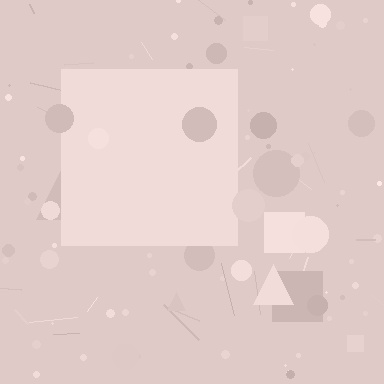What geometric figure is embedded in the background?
A square is embedded in the background.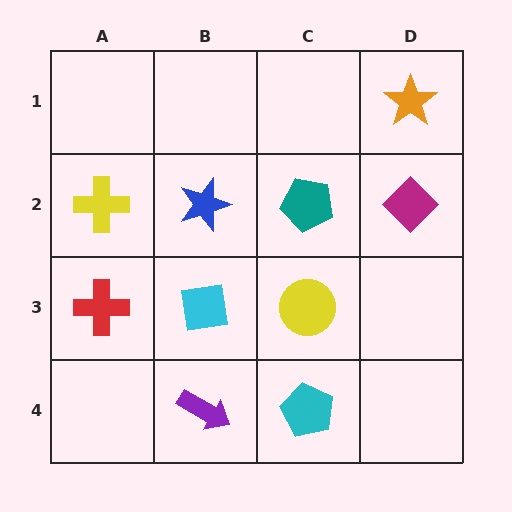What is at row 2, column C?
A teal pentagon.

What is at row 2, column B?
A blue star.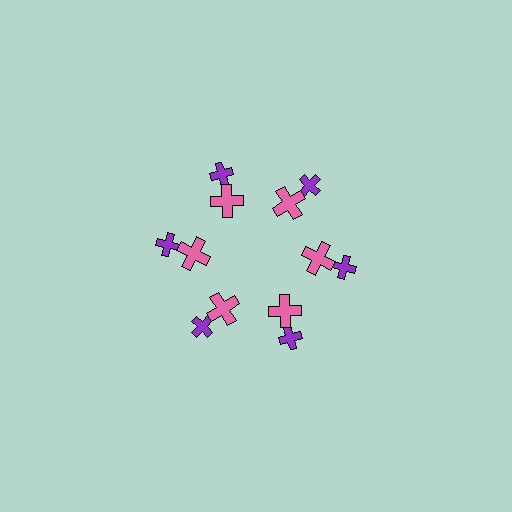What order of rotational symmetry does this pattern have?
This pattern has 6-fold rotational symmetry.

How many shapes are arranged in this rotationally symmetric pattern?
There are 12 shapes, arranged in 6 groups of 2.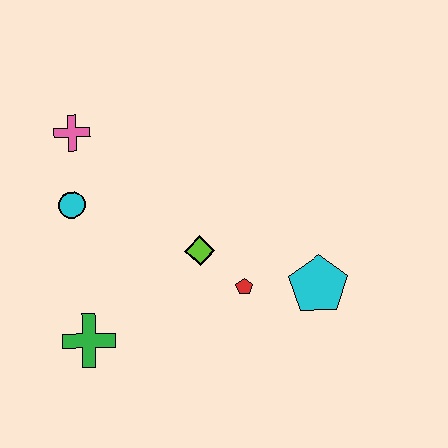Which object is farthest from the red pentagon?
The pink cross is farthest from the red pentagon.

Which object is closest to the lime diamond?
The red pentagon is closest to the lime diamond.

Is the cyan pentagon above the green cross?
Yes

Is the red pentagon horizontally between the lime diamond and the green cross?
No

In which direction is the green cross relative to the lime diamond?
The green cross is to the left of the lime diamond.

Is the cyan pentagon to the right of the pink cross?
Yes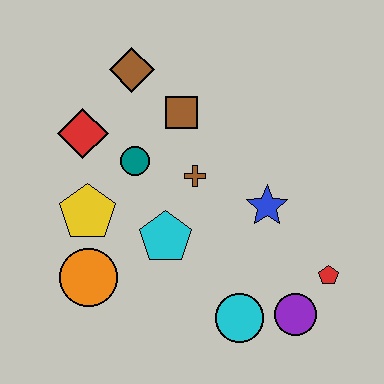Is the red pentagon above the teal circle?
No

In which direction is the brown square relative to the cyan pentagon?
The brown square is above the cyan pentagon.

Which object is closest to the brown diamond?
The brown square is closest to the brown diamond.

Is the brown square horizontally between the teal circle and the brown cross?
Yes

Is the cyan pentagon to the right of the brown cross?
No